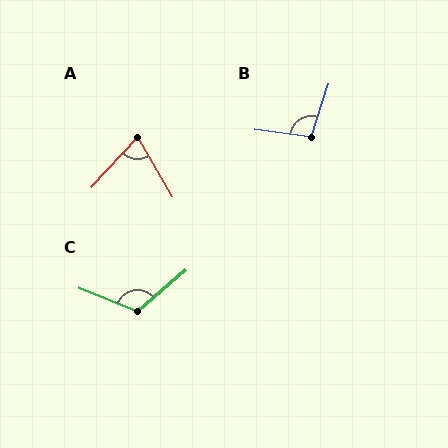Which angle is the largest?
C, at approximately 117 degrees.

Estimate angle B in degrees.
Approximately 101 degrees.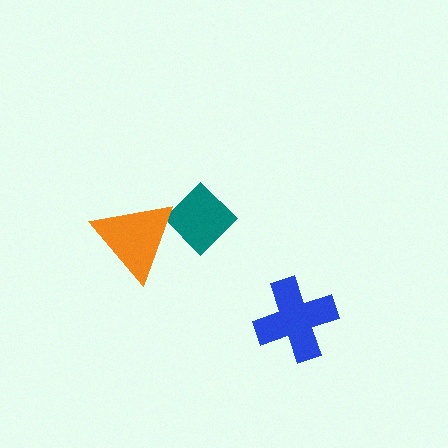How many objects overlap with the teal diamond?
1 object overlaps with the teal diamond.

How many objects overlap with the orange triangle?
1 object overlaps with the orange triangle.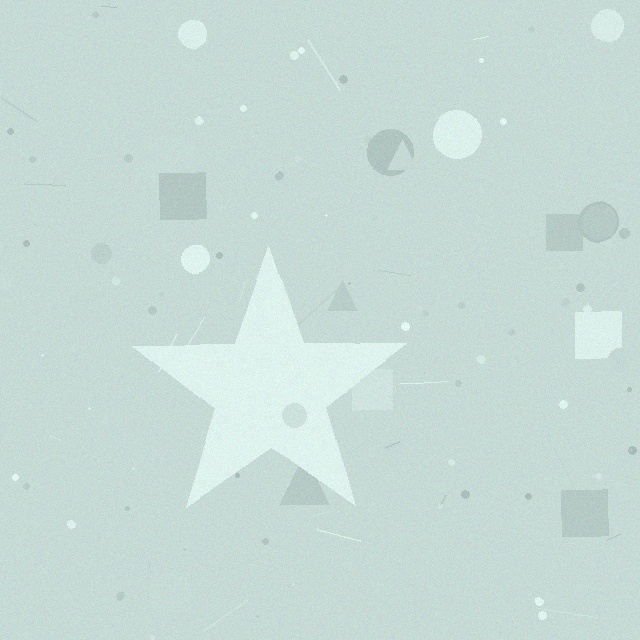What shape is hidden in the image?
A star is hidden in the image.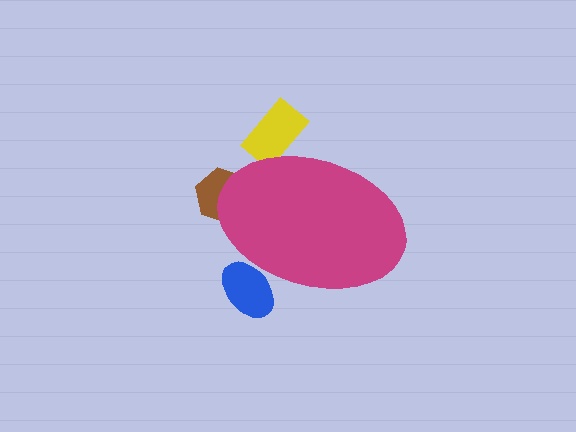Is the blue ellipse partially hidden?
Yes, the blue ellipse is partially hidden behind the magenta ellipse.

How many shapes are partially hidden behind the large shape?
3 shapes are partially hidden.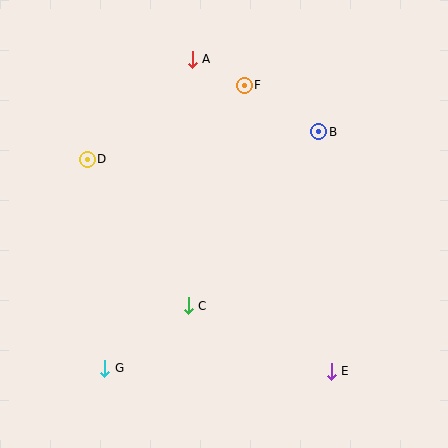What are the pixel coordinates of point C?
Point C is at (188, 306).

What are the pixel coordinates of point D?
Point D is at (87, 159).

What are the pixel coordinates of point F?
Point F is at (244, 85).